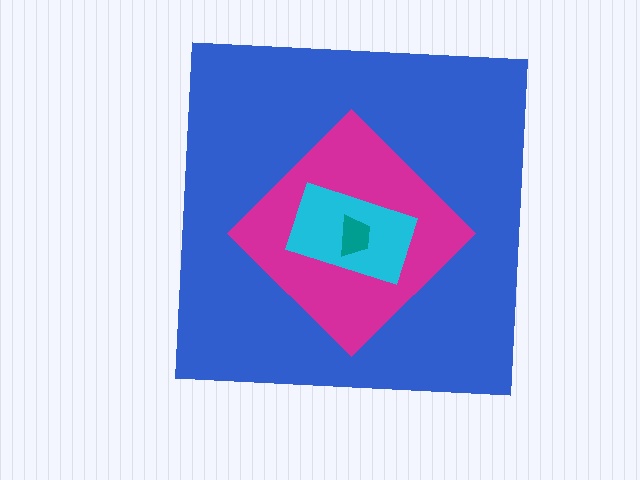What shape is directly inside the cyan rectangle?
The teal trapezoid.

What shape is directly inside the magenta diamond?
The cyan rectangle.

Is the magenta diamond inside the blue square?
Yes.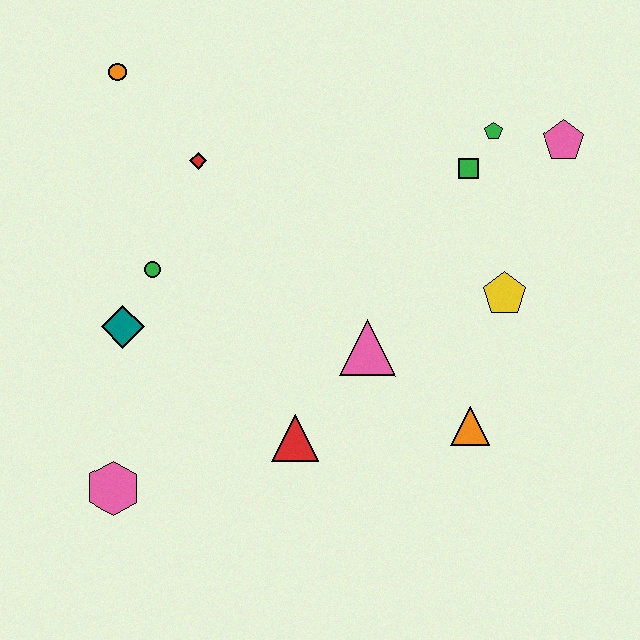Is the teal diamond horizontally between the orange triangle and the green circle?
No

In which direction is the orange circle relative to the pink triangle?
The orange circle is above the pink triangle.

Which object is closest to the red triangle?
The pink triangle is closest to the red triangle.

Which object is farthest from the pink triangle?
The orange circle is farthest from the pink triangle.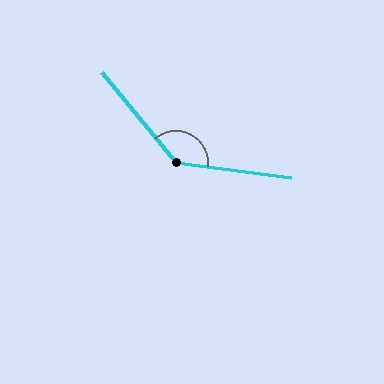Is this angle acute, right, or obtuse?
It is obtuse.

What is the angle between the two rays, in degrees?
Approximately 136 degrees.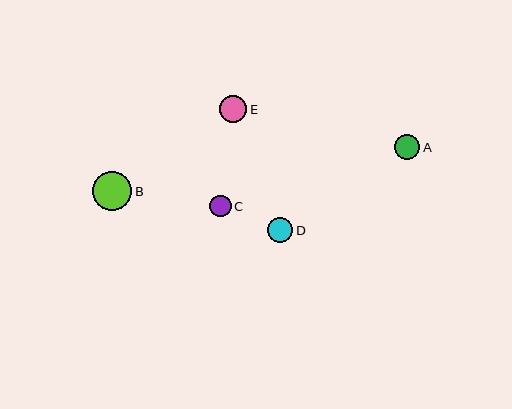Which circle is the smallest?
Circle C is the smallest with a size of approximately 21 pixels.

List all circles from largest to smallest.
From largest to smallest: B, E, A, D, C.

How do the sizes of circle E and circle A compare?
Circle E and circle A are approximately the same size.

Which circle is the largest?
Circle B is the largest with a size of approximately 39 pixels.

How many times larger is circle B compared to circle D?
Circle B is approximately 1.5 times the size of circle D.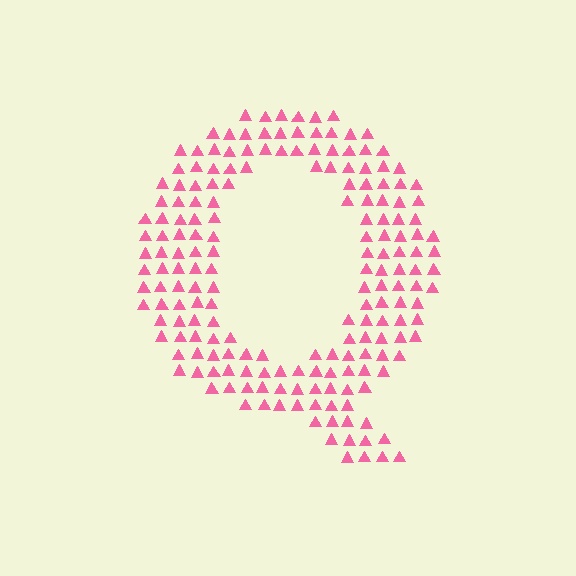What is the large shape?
The large shape is the letter Q.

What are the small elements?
The small elements are triangles.